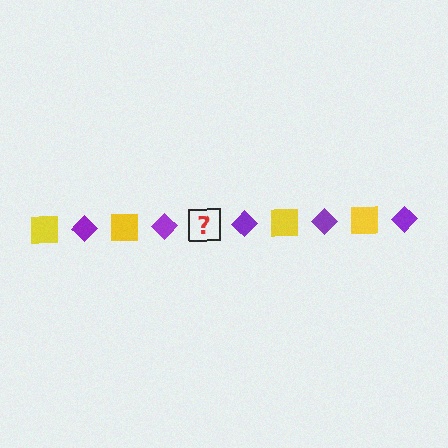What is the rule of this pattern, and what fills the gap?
The rule is that the pattern alternates between yellow square and purple diamond. The gap should be filled with a yellow square.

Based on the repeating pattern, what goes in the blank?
The blank should be a yellow square.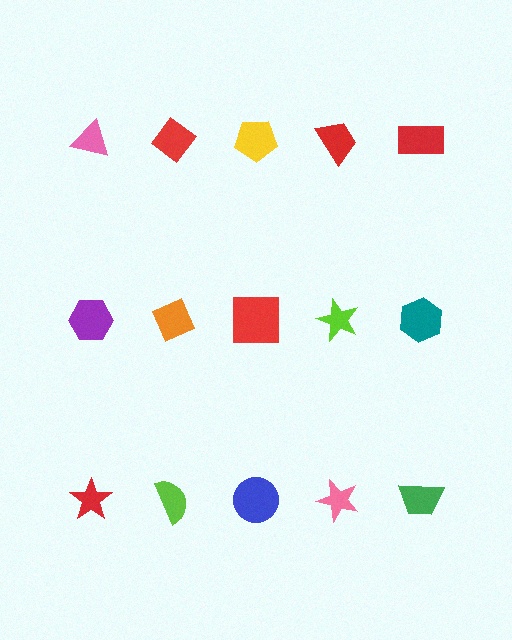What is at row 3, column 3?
A blue circle.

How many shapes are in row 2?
5 shapes.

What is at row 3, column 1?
A red star.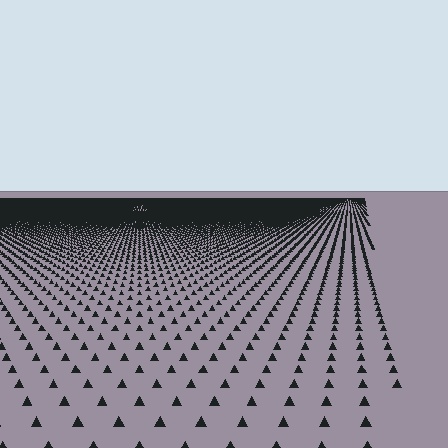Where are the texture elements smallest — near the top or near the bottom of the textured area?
Near the top.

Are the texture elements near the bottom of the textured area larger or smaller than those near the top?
Larger. Near the bottom, elements are closer to the viewer and appear at a bigger on-screen size.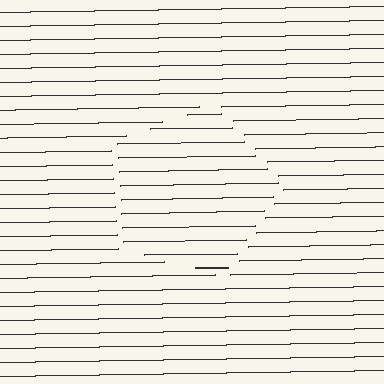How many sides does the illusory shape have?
5 sides — the line-ends trace a pentagon.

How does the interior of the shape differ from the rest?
The interior of the shape contains the same grating, shifted by half a period — the contour is defined by the phase discontinuity where line-ends from the inner and outer gratings abut.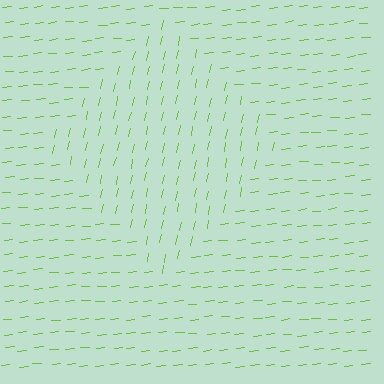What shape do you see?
I see a diamond.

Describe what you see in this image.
The image is filled with small lime line segments. A diamond region in the image has lines oriented differently from the surrounding lines, creating a visible texture boundary.